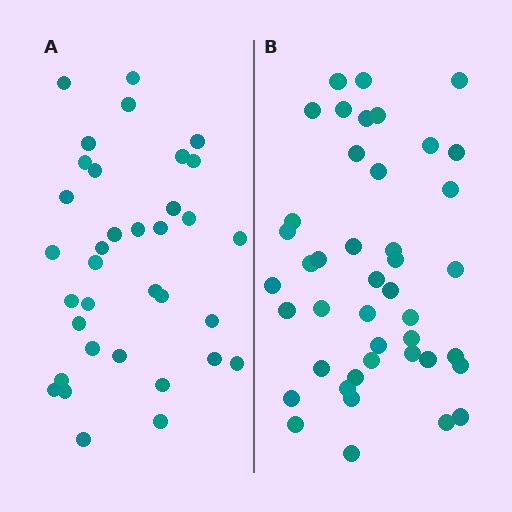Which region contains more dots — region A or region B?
Region B (the right region) has more dots.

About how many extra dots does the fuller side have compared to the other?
Region B has roughly 8 or so more dots than region A.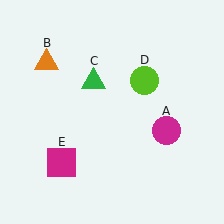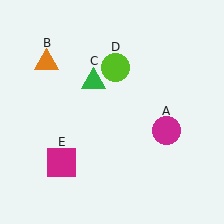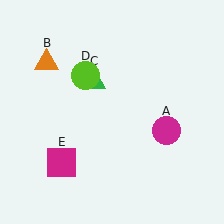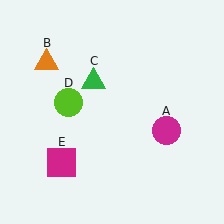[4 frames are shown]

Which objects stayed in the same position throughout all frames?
Magenta circle (object A) and orange triangle (object B) and green triangle (object C) and magenta square (object E) remained stationary.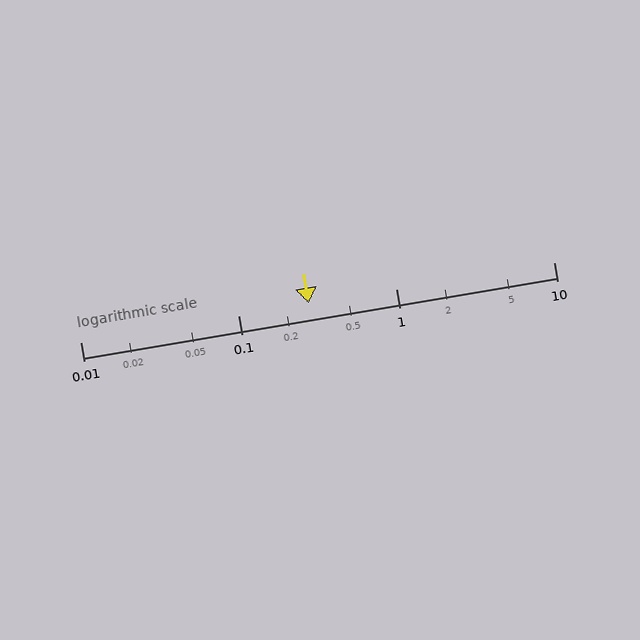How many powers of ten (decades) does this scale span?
The scale spans 3 decades, from 0.01 to 10.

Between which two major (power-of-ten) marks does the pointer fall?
The pointer is between 0.1 and 1.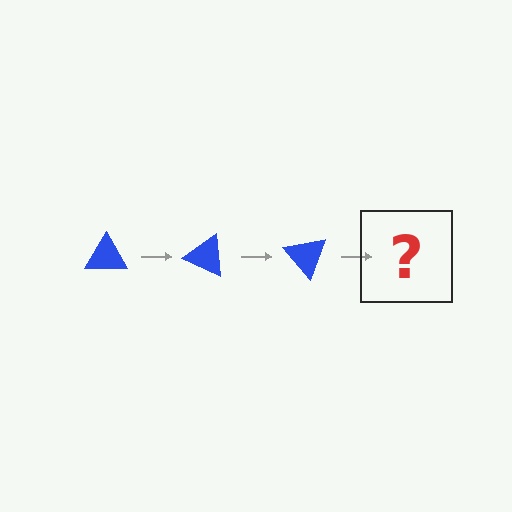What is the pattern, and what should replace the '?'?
The pattern is that the triangle rotates 25 degrees each step. The '?' should be a blue triangle rotated 75 degrees.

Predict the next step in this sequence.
The next step is a blue triangle rotated 75 degrees.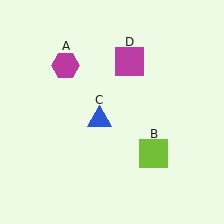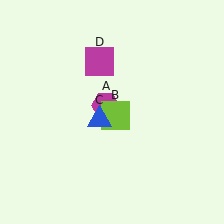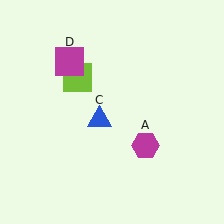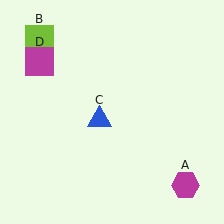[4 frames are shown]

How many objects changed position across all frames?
3 objects changed position: magenta hexagon (object A), lime square (object B), magenta square (object D).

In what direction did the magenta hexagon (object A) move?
The magenta hexagon (object A) moved down and to the right.